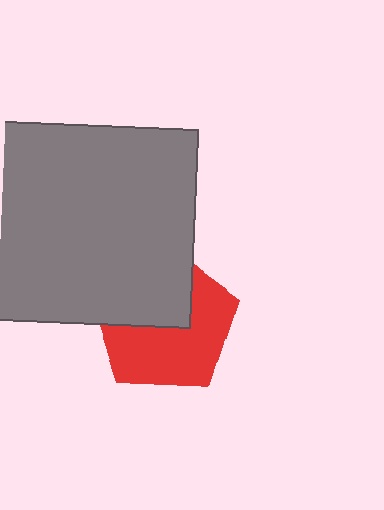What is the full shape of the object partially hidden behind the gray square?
The partially hidden object is a red pentagon.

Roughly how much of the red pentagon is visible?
About half of it is visible (roughly 58%).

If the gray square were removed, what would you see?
You would see the complete red pentagon.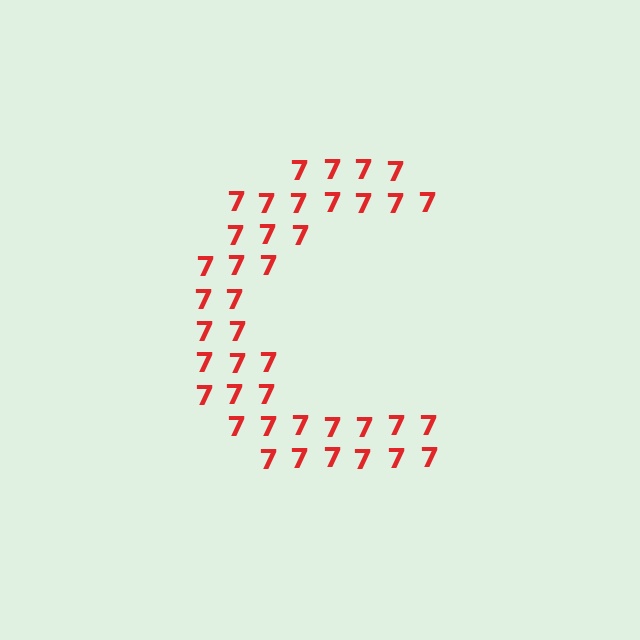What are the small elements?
The small elements are digit 7's.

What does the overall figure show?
The overall figure shows the letter C.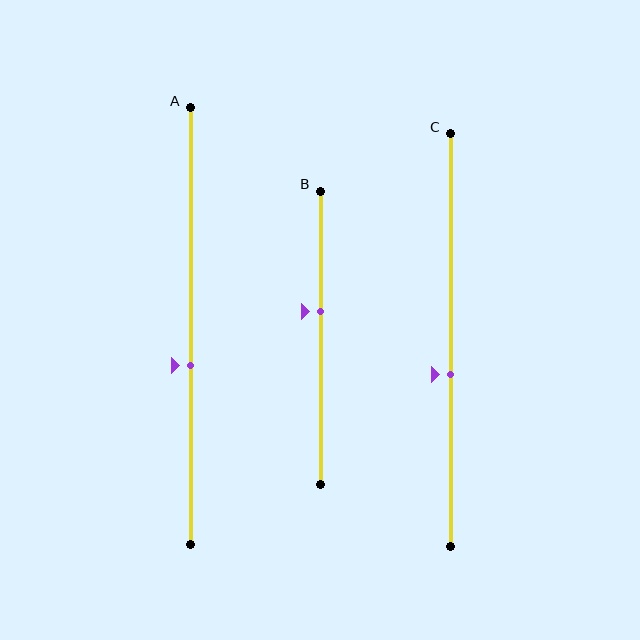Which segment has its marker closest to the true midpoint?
Segment C has its marker closest to the true midpoint.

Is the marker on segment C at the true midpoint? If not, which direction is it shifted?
No, the marker on segment C is shifted downward by about 8% of the segment length.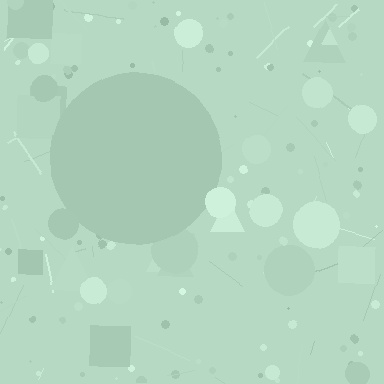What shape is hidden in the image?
A circle is hidden in the image.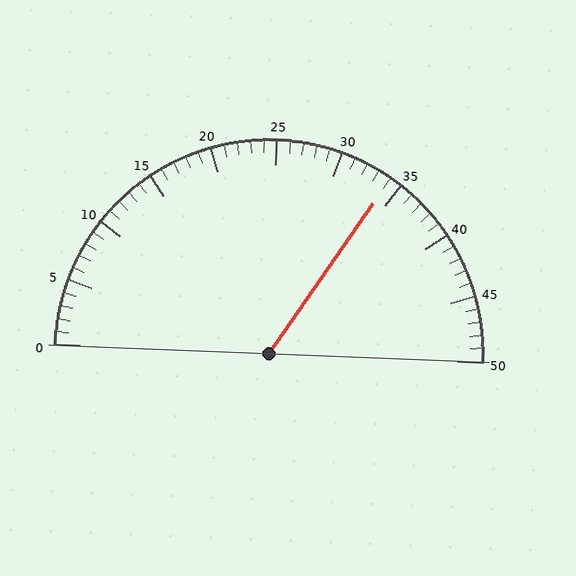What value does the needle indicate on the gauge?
The needle indicates approximately 34.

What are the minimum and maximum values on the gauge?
The gauge ranges from 0 to 50.